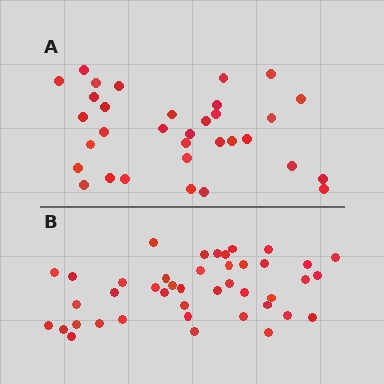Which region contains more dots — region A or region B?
Region B (the bottom region) has more dots.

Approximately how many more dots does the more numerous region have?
Region B has roughly 8 or so more dots than region A.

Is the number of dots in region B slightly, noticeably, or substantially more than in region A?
Region B has noticeably more, but not dramatically so. The ratio is roughly 1.3 to 1.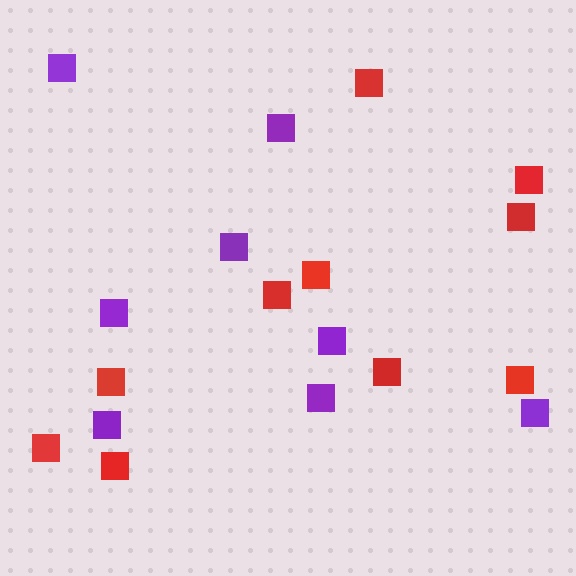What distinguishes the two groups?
There are 2 groups: one group of red squares (10) and one group of purple squares (8).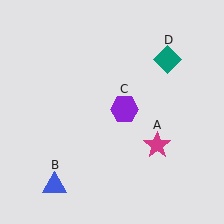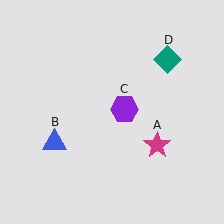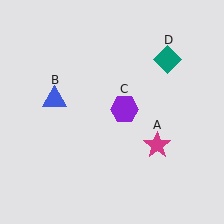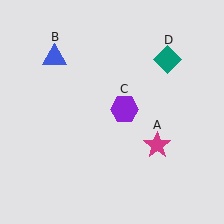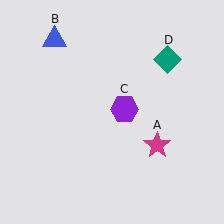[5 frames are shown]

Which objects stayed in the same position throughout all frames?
Magenta star (object A) and purple hexagon (object C) and teal diamond (object D) remained stationary.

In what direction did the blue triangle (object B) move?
The blue triangle (object B) moved up.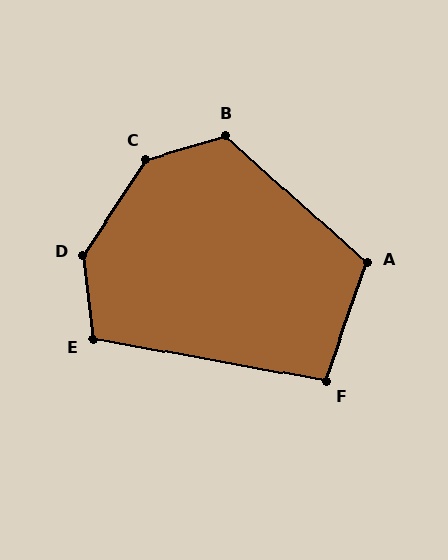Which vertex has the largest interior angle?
C, at approximately 140 degrees.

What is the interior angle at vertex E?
Approximately 108 degrees (obtuse).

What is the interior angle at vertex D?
Approximately 139 degrees (obtuse).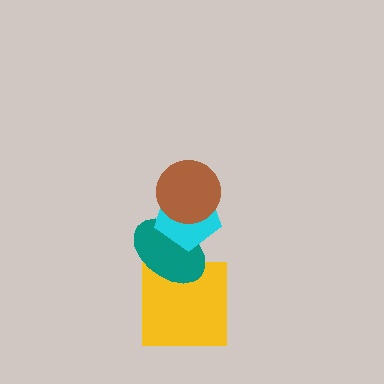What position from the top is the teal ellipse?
The teal ellipse is 3rd from the top.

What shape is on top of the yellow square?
The teal ellipse is on top of the yellow square.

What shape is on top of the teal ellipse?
The cyan pentagon is on top of the teal ellipse.